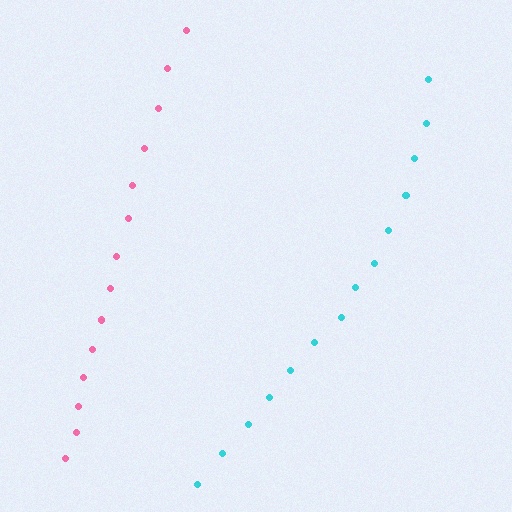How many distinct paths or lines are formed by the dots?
There are 2 distinct paths.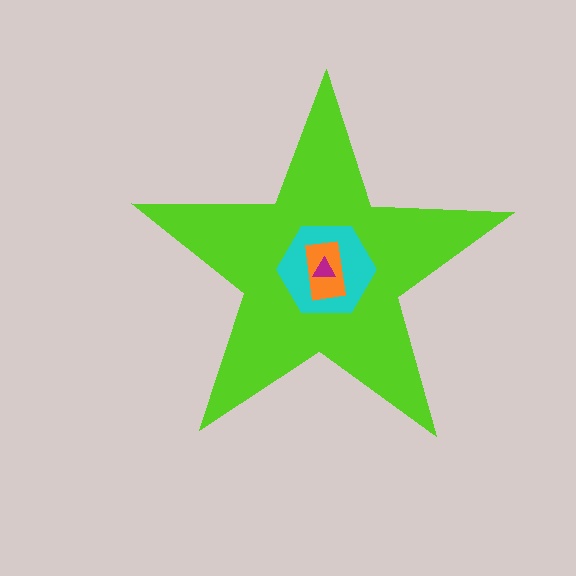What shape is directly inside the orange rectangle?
The magenta triangle.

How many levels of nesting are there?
4.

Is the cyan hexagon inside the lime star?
Yes.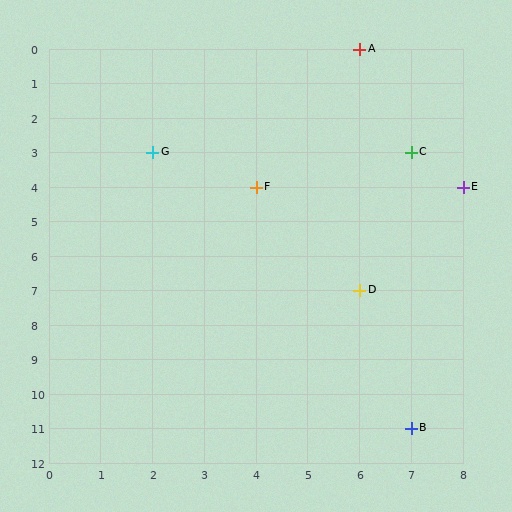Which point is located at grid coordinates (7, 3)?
Point C is at (7, 3).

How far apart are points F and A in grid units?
Points F and A are 2 columns and 4 rows apart (about 4.5 grid units diagonally).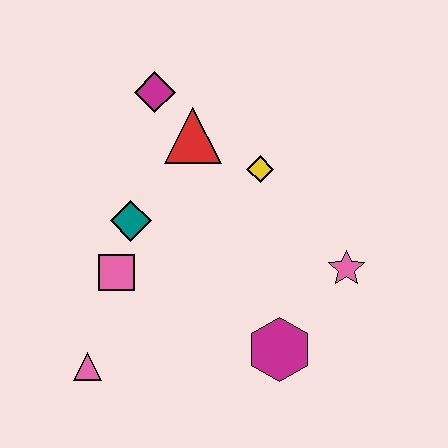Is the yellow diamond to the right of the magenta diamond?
Yes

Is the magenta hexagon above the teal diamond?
No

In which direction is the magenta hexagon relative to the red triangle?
The magenta hexagon is below the red triangle.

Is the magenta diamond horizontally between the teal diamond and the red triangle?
Yes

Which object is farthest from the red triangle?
The pink triangle is farthest from the red triangle.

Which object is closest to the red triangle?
The magenta diamond is closest to the red triangle.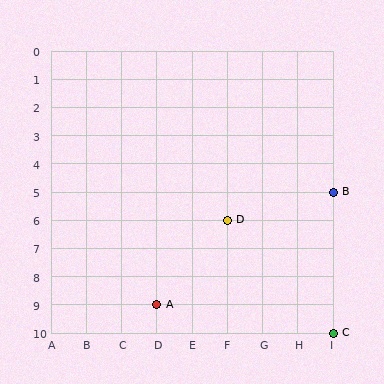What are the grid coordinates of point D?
Point D is at grid coordinates (F, 6).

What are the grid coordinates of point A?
Point A is at grid coordinates (D, 9).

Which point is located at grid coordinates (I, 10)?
Point C is at (I, 10).